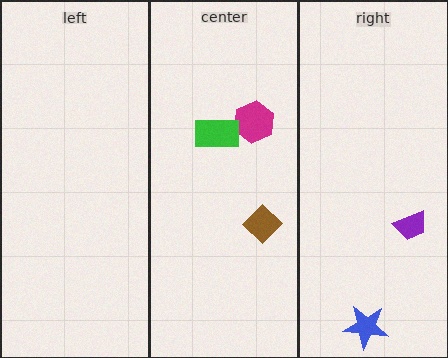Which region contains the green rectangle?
The center region.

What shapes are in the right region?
The purple trapezoid, the blue star.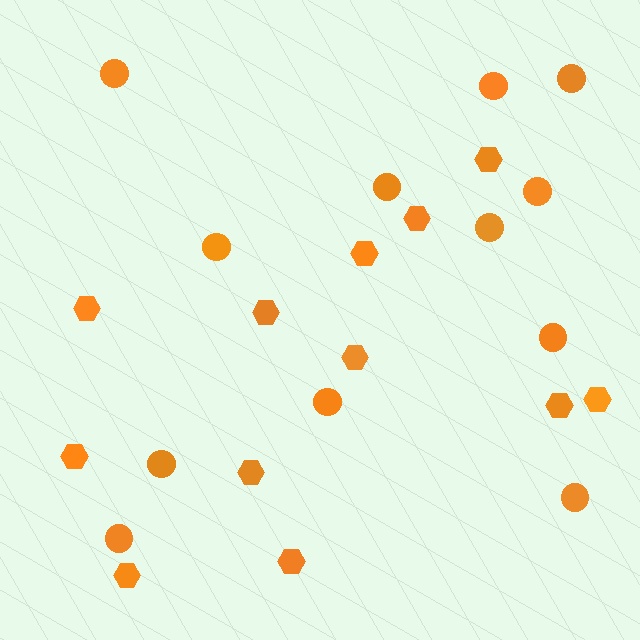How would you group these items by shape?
There are 2 groups: one group of circles (12) and one group of hexagons (12).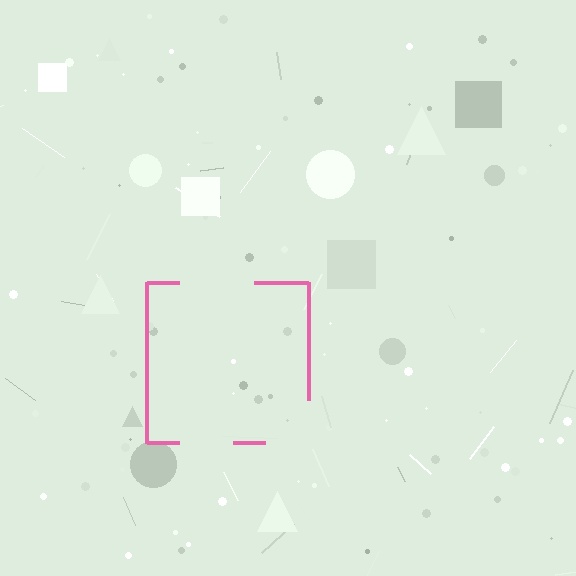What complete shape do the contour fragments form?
The contour fragments form a square.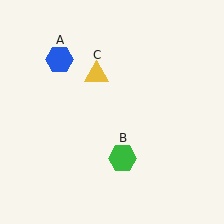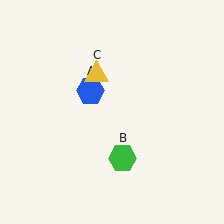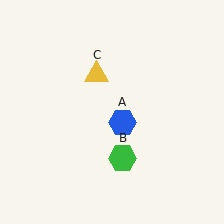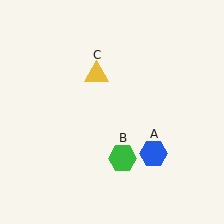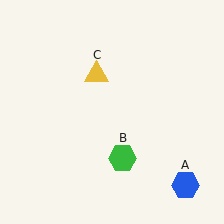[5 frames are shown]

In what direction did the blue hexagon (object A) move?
The blue hexagon (object A) moved down and to the right.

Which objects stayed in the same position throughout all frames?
Green hexagon (object B) and yellow triangle (object C) remained stationary.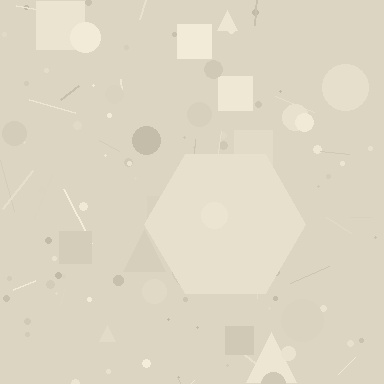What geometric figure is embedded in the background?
A hexagon is embedded in the background.